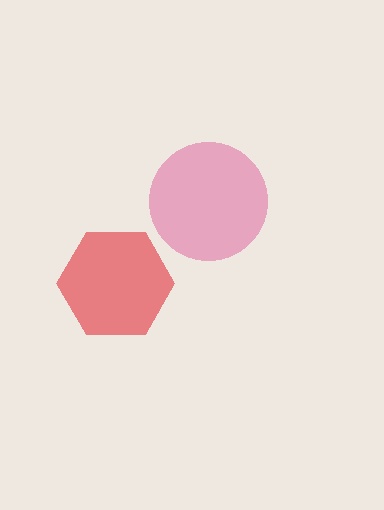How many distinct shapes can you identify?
There are 2 distinct shapes: a pink circle, a red hexagon.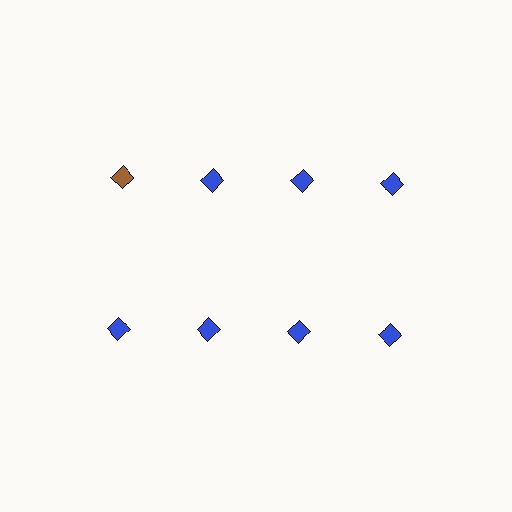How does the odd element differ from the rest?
It has a different color: brown instead of blue.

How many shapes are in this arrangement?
There are 8 shapes arranged in a grid pattern.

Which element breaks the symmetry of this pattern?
The brown diamond in the top row, leftmost column breaks the symmetry. All other shapes are blue diamonds.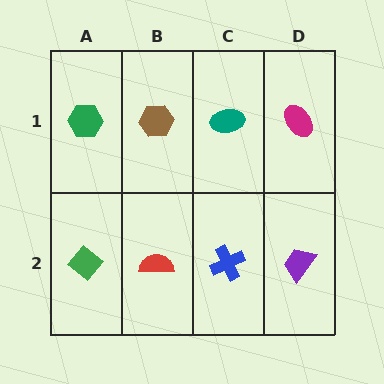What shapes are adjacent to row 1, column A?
A green diamond (row 2, column A), a brown hexagon (row 1, column B).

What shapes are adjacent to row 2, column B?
A brown hexagon (row 1, column B), a green diamond (row 2, column A), a blue cross (row 2, column C).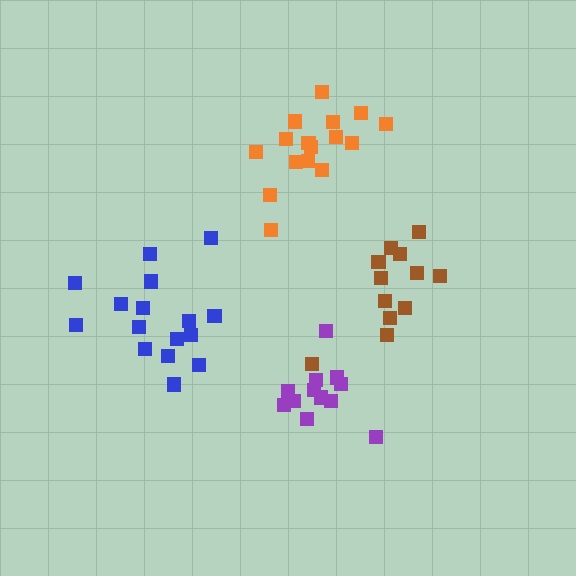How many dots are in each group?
Group 1: 16 dots, Group 2: 16 dots, Group 3: 12 dots, Group 4: 12 dots (56 total).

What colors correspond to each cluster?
The clusters are colored: orange, blue, brown, purple.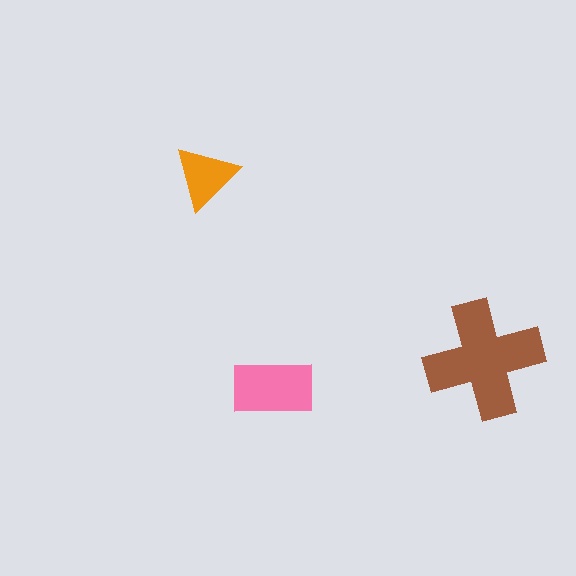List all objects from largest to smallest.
The brown cross, the pink rectangle, the orange triangle.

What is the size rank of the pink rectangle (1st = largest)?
2nd.